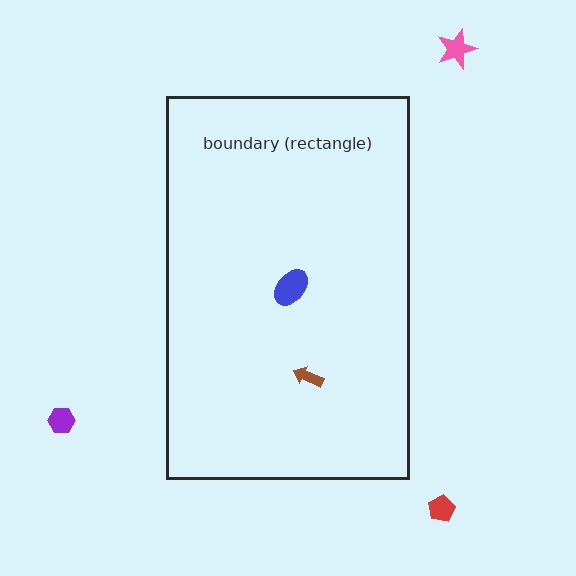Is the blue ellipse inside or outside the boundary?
Inside.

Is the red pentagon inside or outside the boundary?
Outside.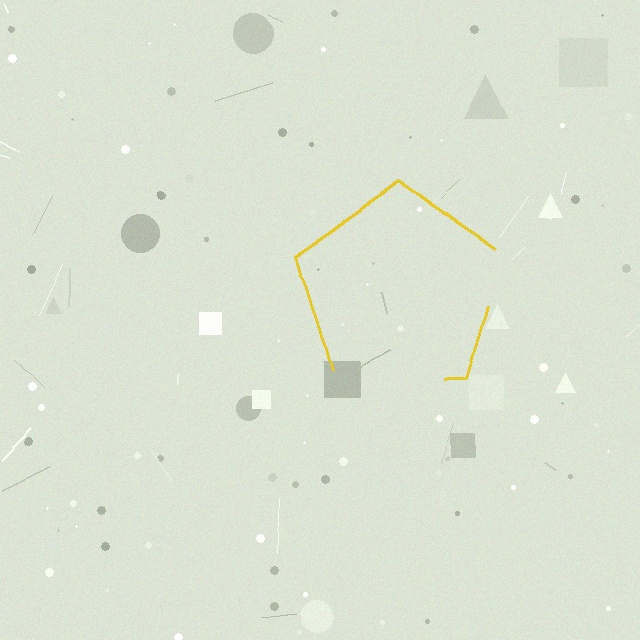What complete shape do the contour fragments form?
The contour fragments form a pentagon.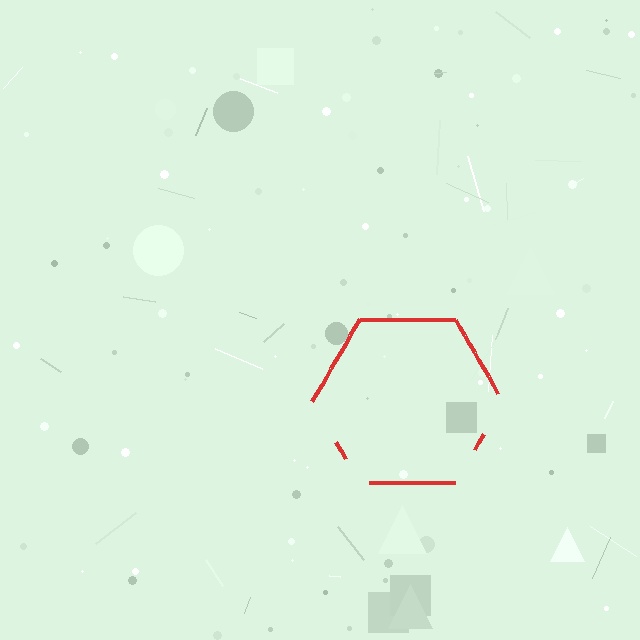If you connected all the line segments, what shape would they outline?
They would outline a hexagon.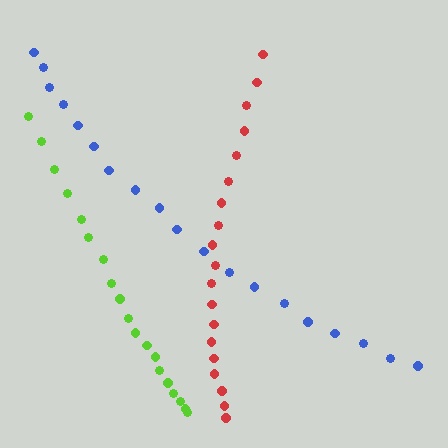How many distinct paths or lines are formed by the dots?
There are 3 distinct paths.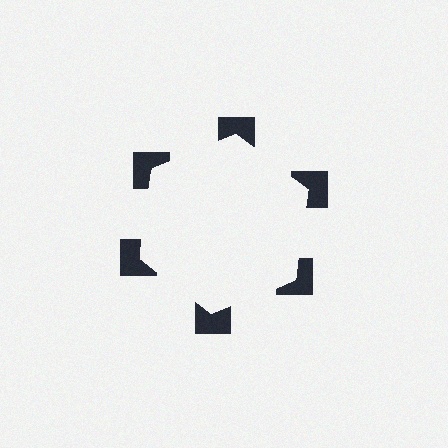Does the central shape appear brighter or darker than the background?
It typically appears slightly brighter than the background, even though no actual brightness change is drawn.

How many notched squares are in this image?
There are 6 — one at each vertex of the illusory hexagon.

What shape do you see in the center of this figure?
An illusory hexagon — its edges are inferred from the aligned wedge cuts in the notched squares, not physically drawn.